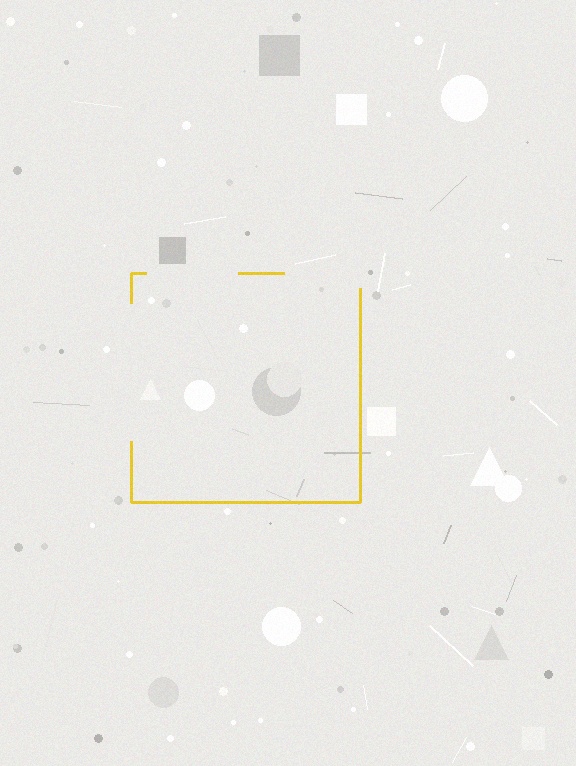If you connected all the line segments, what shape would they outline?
They would outline a square.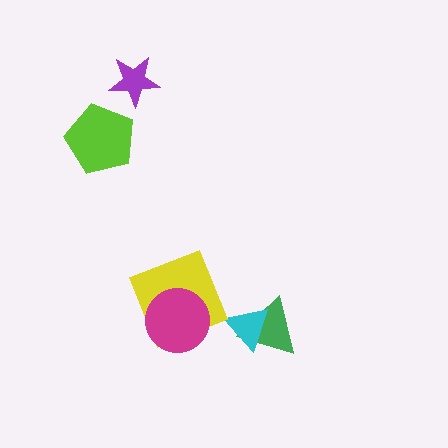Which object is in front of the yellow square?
The magenta circle is in front of the yellow square.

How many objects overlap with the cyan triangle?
1 object overlaps with the cyan triangle.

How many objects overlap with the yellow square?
1 object overlaps with the yellow square.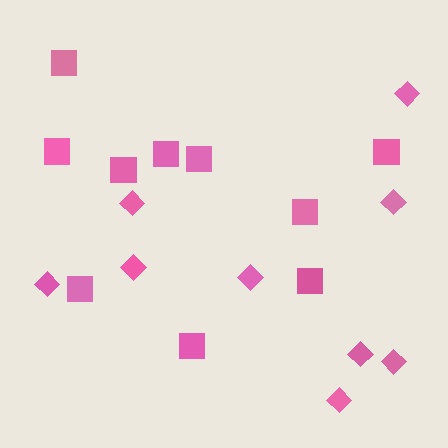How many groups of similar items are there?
There are 2 groups: one group of squares (10) and one group of diamonds (9).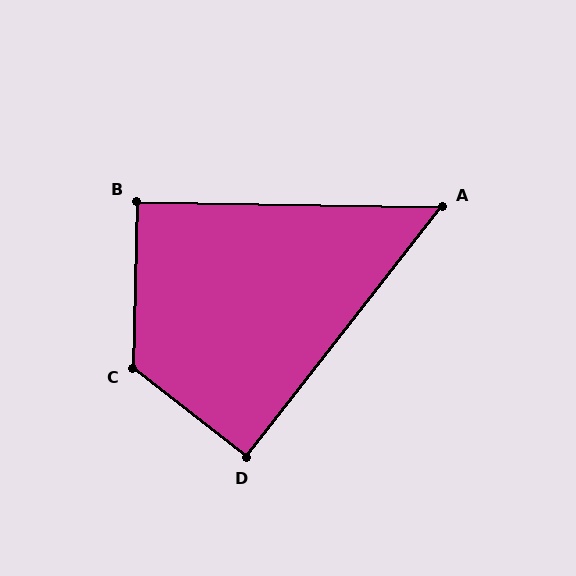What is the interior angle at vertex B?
Approximately 90 degrees (approximately right).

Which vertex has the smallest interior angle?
A, at approximately 53 degrees.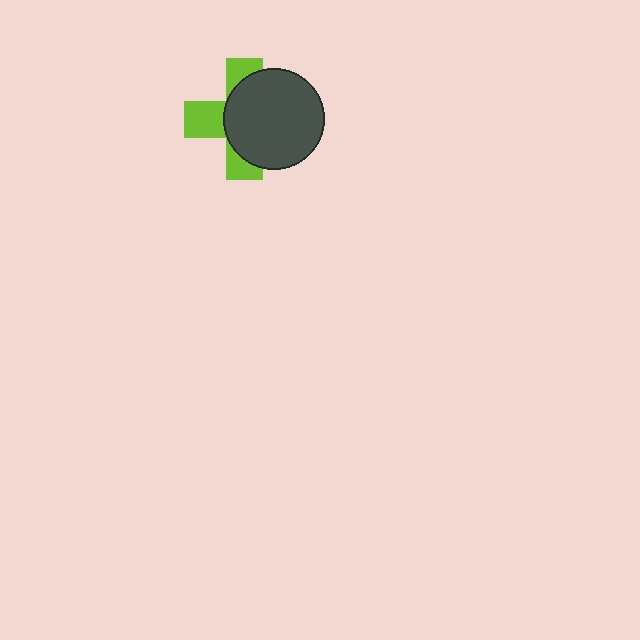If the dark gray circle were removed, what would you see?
You would see the complete lime cross.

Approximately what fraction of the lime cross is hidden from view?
Roughly 59% of the lime cross is hidden behind the dark gray circle.